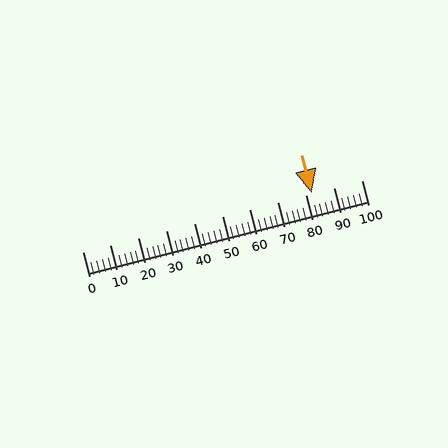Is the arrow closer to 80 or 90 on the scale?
The arrow is closer to 80.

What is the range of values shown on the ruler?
The ruler shows values from 0 to 100.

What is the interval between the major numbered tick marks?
The major tick marks are spaced 10 units apart.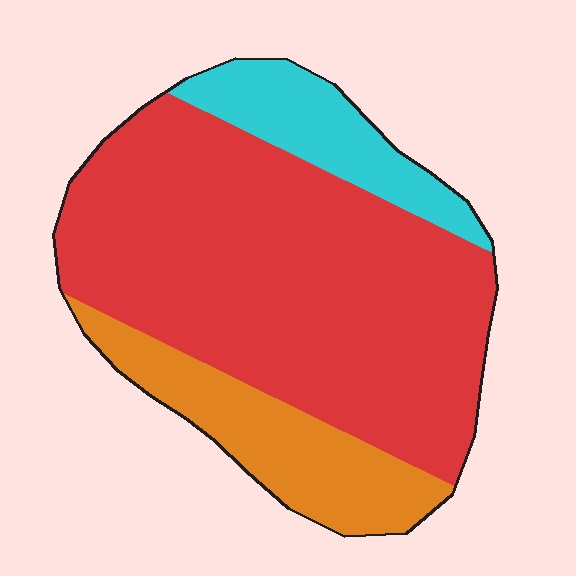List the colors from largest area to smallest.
From largest to smallest: red, orange, cyan.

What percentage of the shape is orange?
Orange takes up about one fifth (1/5) of the shape.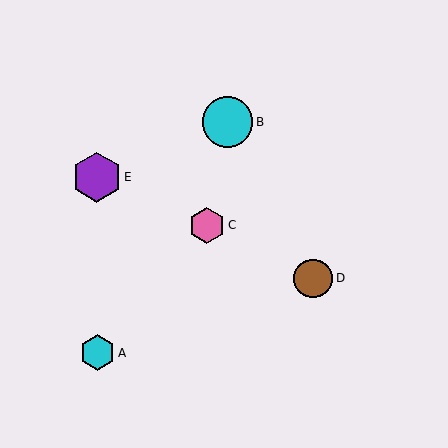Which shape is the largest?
The cyan circle (labeled B) is the largest.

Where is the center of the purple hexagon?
The center of the purple hexagon is at (97, 177).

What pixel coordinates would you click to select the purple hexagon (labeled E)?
Click at (97, 177) to select the purple hexagon E.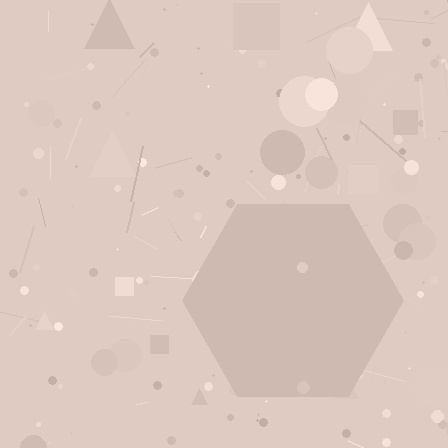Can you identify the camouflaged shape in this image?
The camouflaged shape is a hexagon.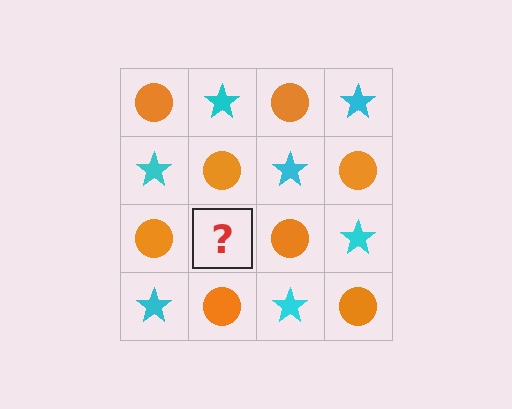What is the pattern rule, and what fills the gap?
The rule is that it alternates orange circle and cyan star in a checkerboard pattern. The gap should be filled with a cyan star.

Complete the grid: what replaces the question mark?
The question mark should be replaced with a cyan star.